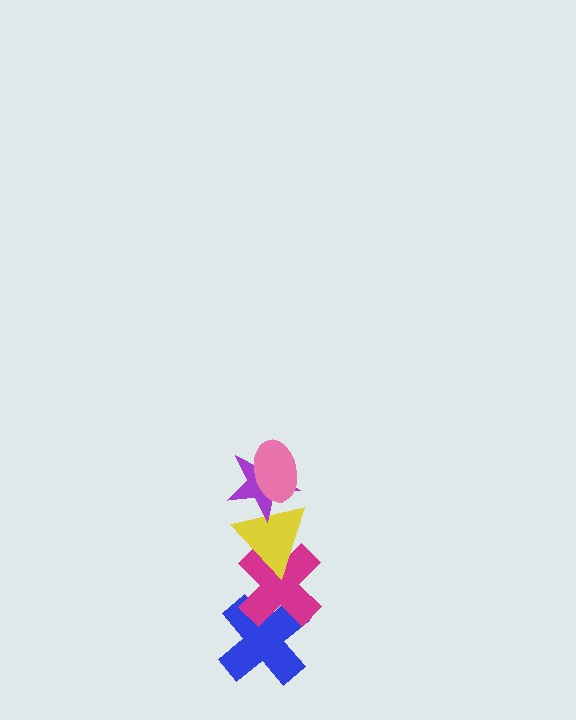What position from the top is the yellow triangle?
The yellow triangle is 3rd from the top.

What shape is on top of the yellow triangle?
The purple star is on top of the yellow triangle.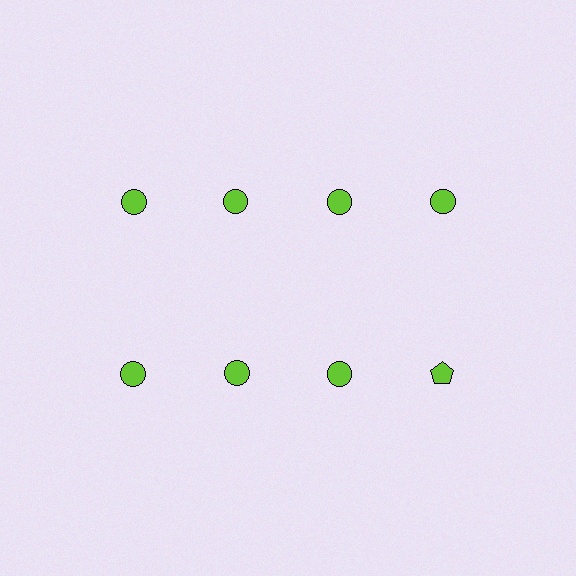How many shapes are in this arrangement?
There are 8 shapes arranged in a grid pattern.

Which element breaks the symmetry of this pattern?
The lime pentagon in the second row, second from right column breaks the symmetry. All other shapes are lime circles.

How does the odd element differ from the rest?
It has a different shape: pentagon instead of circle.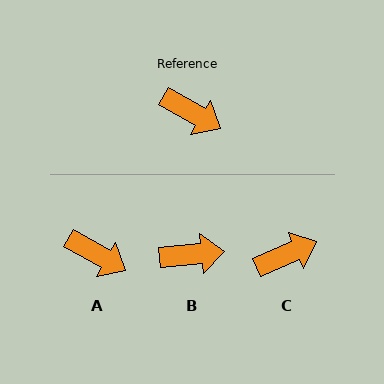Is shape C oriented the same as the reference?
No, it is off by about 52 degrees.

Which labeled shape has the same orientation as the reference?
A.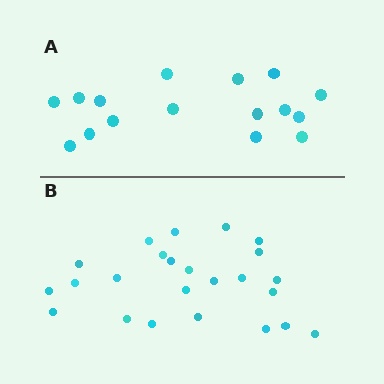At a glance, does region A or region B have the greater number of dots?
Region B (the bottom region) has more dots.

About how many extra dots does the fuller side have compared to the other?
Region B has roughly 8 or so more dots than region A.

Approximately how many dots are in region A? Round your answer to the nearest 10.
About 20 dots. (The exact count is 16, which rounds to 20.)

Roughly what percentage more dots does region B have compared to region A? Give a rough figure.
About 50% more.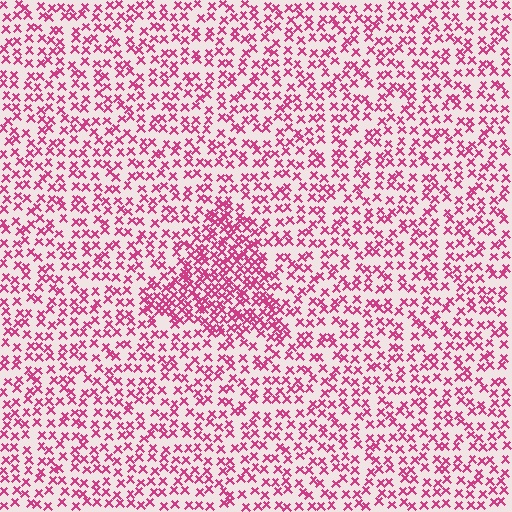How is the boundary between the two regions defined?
The boundary is defined by a change in element density (approximately 2.0x ratio). All elements are the same color, size, and shape.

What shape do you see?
I see a triangle.